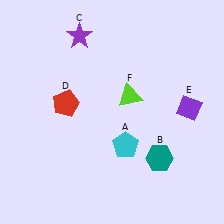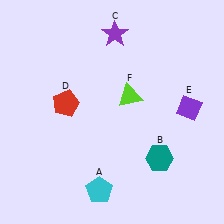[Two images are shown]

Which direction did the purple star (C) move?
The purple star (C) moved right.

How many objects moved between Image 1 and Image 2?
2 objects moved between the two images.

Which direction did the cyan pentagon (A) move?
The cyan pentagon (A) moved down.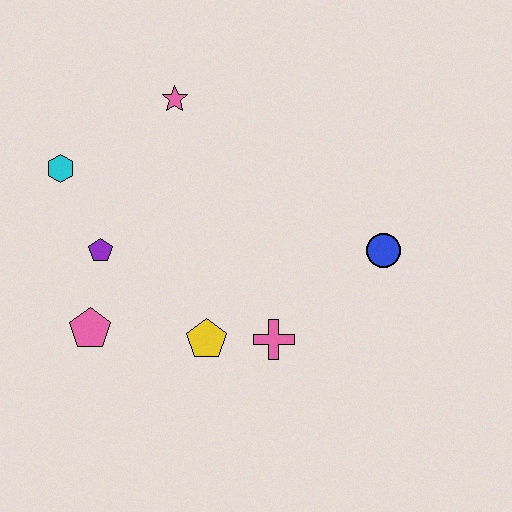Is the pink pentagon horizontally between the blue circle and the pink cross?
No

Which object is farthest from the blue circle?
The cyan hexagon is farthest from the blue circle.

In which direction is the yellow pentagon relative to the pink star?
The yellow pentagon is below the pink star.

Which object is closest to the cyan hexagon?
The purple pentagon is closest to the cyan hexagon.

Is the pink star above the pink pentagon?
Yes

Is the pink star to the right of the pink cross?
No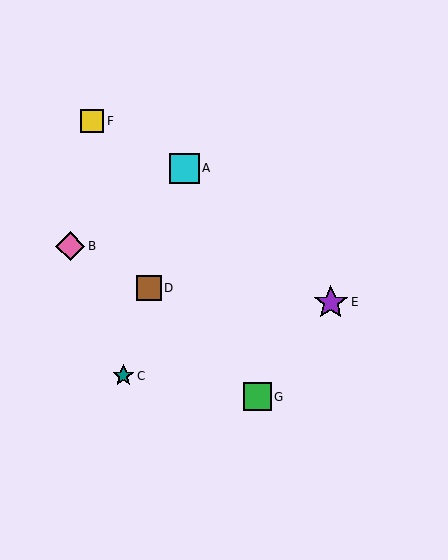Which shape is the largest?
The purple star (labeled E) is the largest.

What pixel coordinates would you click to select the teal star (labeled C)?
Click at (123, 376) to select the teal star C.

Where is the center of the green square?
The center of the green square is at (257, 397).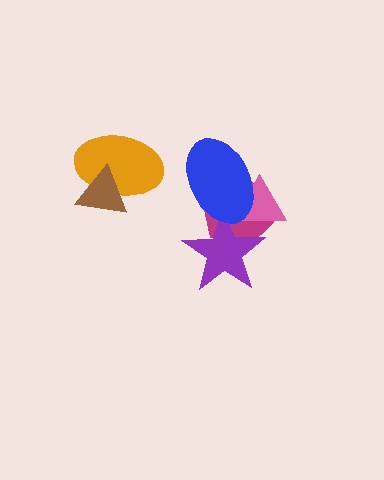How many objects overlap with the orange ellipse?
1 object overlaps with the orange ellipse.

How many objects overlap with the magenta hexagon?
3 objects overlap with the magenta hexagon.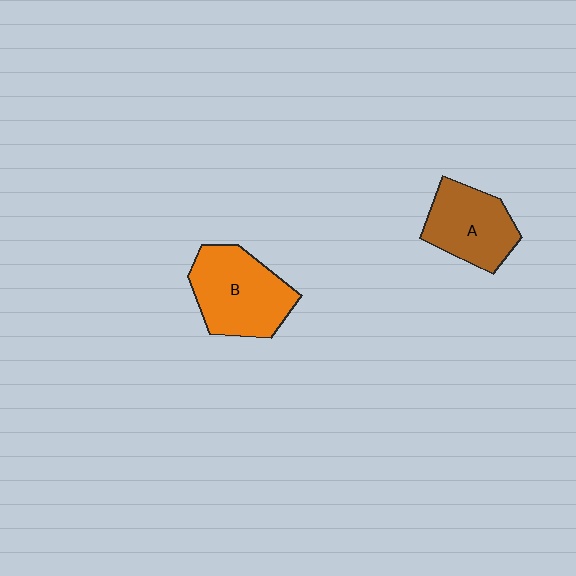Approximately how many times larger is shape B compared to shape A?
Approximately 1.2 times.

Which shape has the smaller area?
Shape A (brown).